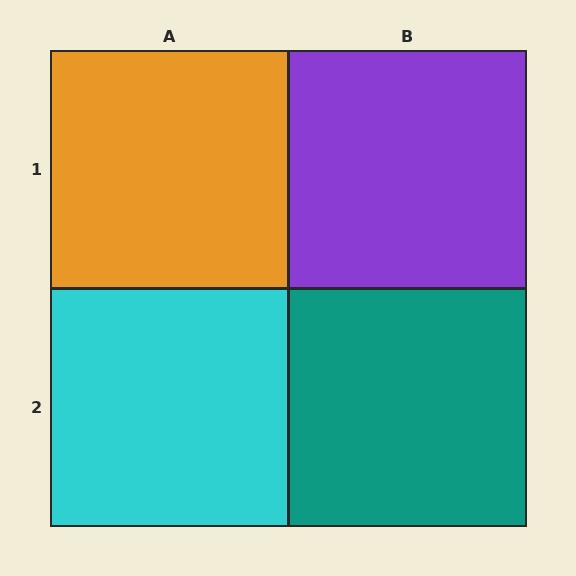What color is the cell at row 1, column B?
Purple.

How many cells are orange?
1 cell is orange.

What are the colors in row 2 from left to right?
Cyan, teal.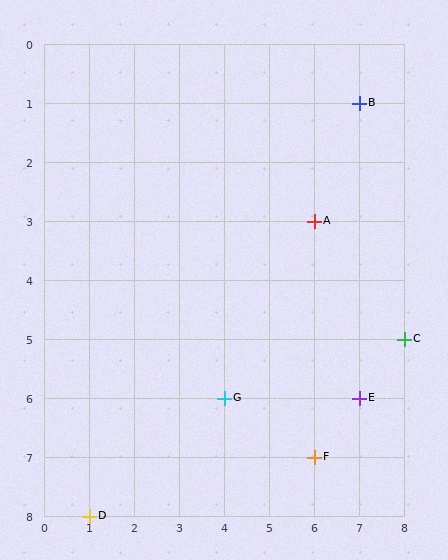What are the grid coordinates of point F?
Point F is at grid coordinates (6, 7).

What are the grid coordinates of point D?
Point D is at grid coordinates (1, 8).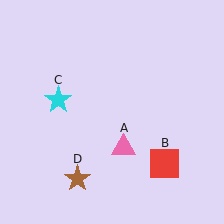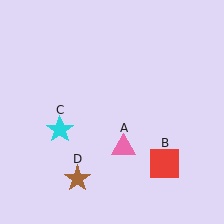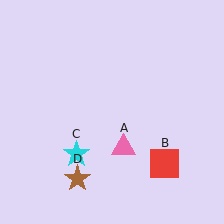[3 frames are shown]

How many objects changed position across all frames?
1 object changed position: cyan star (object C).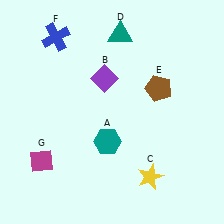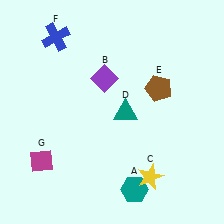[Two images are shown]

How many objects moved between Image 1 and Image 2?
2 objects moved between the two images.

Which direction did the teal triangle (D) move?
The teal triangle (D) moved down.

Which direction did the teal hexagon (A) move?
The teal hexagon (A) moved down.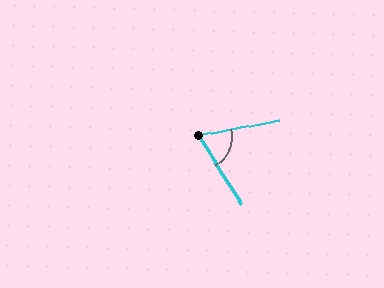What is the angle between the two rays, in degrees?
Approximately 69 degrees.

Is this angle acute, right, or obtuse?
It is acute.